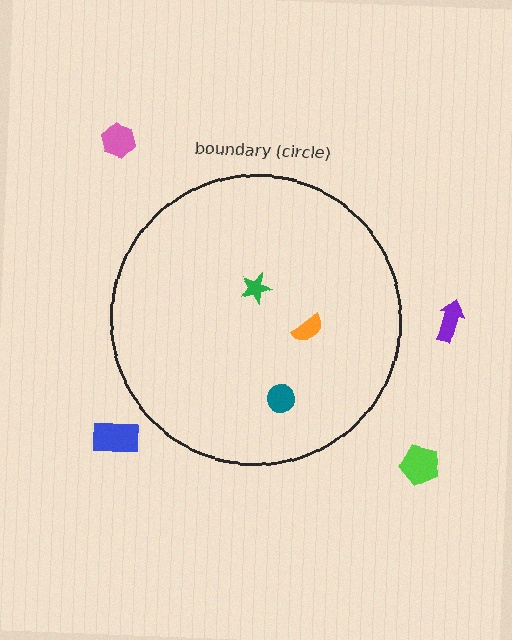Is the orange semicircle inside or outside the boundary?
Inside.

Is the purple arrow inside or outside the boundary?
Outside.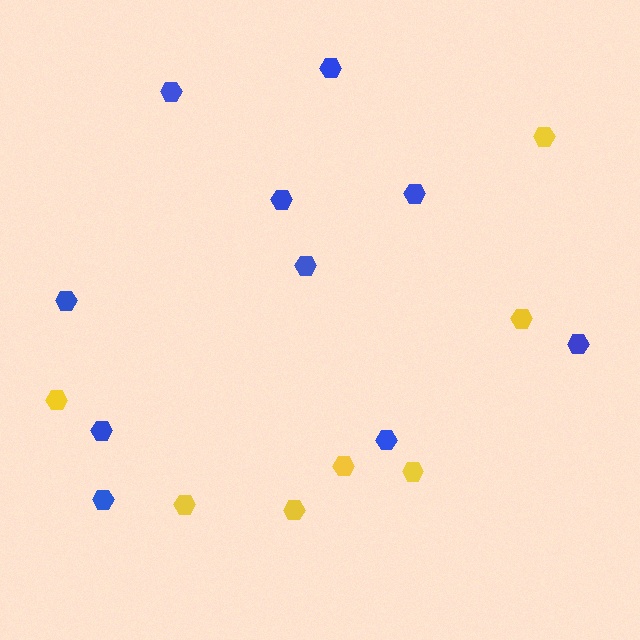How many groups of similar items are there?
There are 2 groups: one group of yellow hexagons (7) and one group of blue hexagons (10).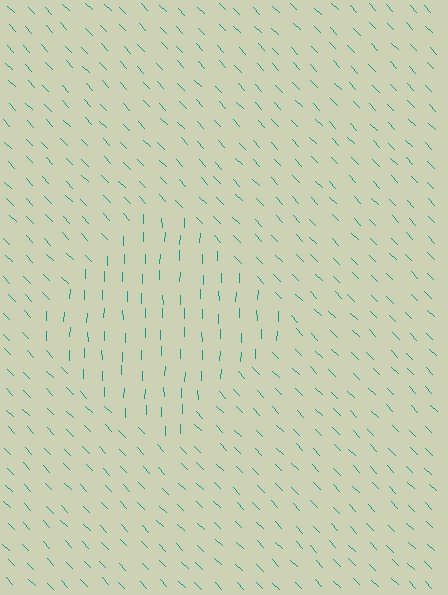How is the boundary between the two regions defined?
The boundary is defined purely by a change in line orientation (approximately 45 degrees difference). All lines are the same color and thickness.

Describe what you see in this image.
The image is filled with small teal line segments. A diamond region in the image has lines oriented differently from the surrounding lines, creating a visible texture boundary.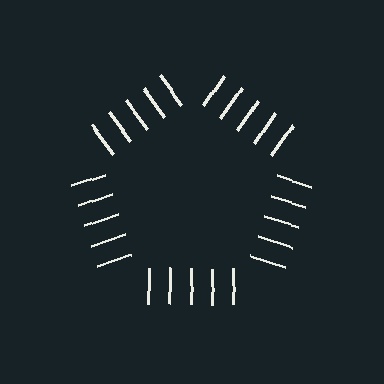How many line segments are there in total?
25 — 5 along each of the 5 edges.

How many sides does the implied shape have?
5 sides — the line-ends trace a pentagon.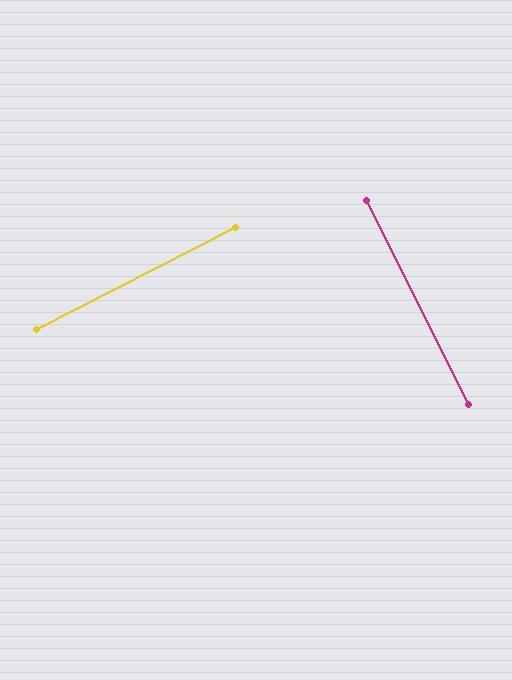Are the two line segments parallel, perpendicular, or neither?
Perpendicular — they meet at approximately 90°.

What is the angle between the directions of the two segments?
Approximately 90 degrees.